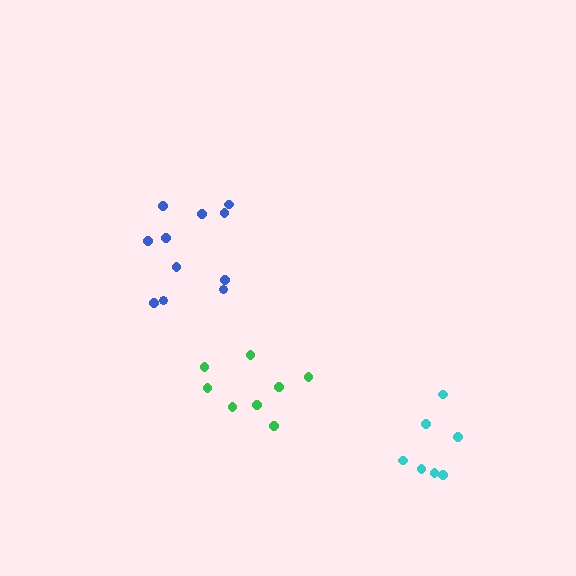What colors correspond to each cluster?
The clusters are colored: green, blue, cyan.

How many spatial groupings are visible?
There are 3 spatial groupings.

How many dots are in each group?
Group 1: 8 dots, Group 2: 11 dots, Group 3: 7 dots (26 total).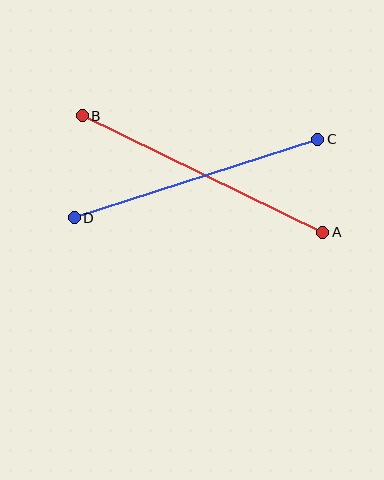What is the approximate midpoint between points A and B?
The midpoint is at approximately (203, 174) pixels.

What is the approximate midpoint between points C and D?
The midpoint is at approximately (196, 179) pixels.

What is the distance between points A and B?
The distance is approximately 267 pixels.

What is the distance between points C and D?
The distance is approximately 256 pixels.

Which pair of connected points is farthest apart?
Points A and B are farthest apart.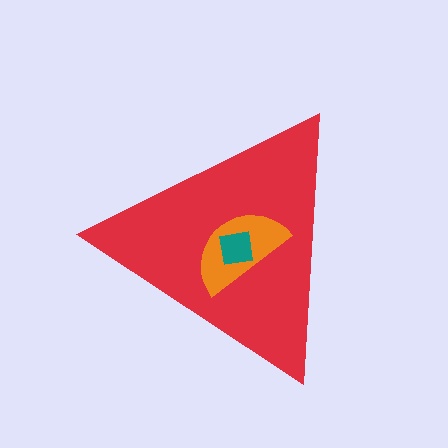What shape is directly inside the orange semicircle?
The teal square.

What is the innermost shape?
The teal square.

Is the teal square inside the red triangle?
Yes.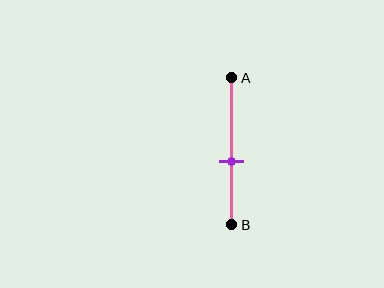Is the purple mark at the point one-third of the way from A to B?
No, the mark is at about 55% from A, not at the 33% one-third point.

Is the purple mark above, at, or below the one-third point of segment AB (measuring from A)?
The purple mark is below the one-third point of segment AB.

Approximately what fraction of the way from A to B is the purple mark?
The purple mark is approximately 55% of the way from A to B.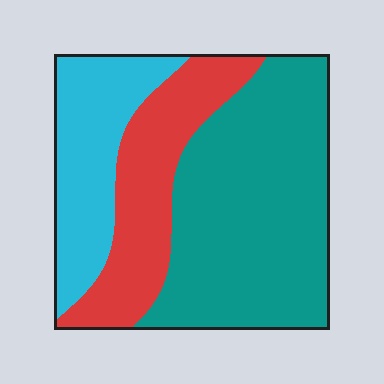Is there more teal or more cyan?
Teal.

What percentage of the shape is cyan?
Cyan covers roughly 25% of the shape.